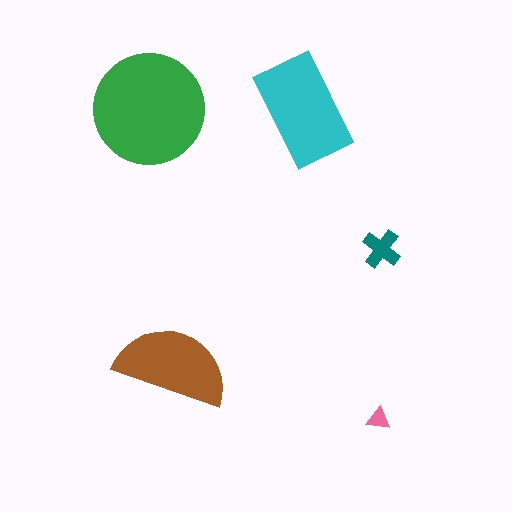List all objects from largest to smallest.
The green circle, the cyan rectangle, the brown semicircle, the teal cross, the pink triangle.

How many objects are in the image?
There are 5 objects in the image.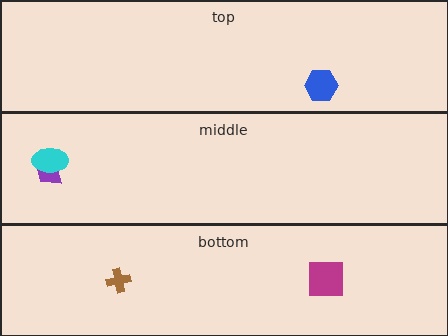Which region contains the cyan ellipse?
The middle region.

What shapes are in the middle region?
The purple trapezoid, the cyan ellipse.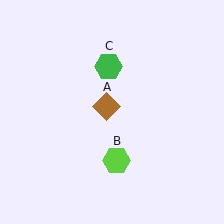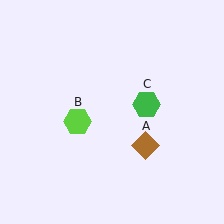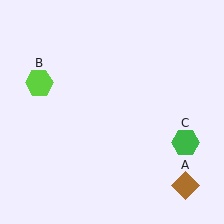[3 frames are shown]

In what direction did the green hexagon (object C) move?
The green hexagon (object C) moved down and to the right.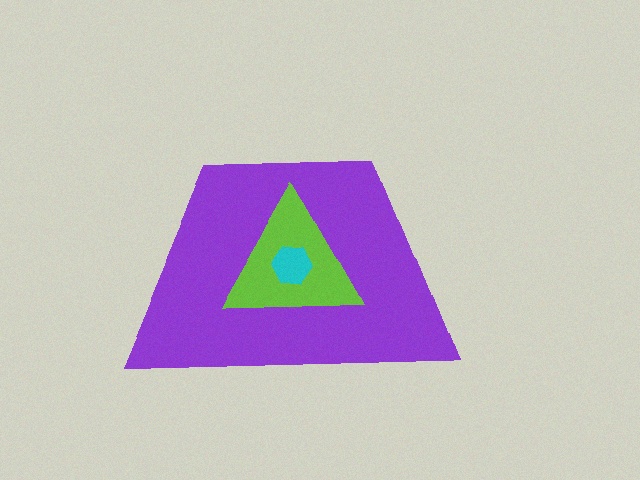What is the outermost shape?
The purple trapezoid.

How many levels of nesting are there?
3.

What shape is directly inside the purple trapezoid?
The lime triangle.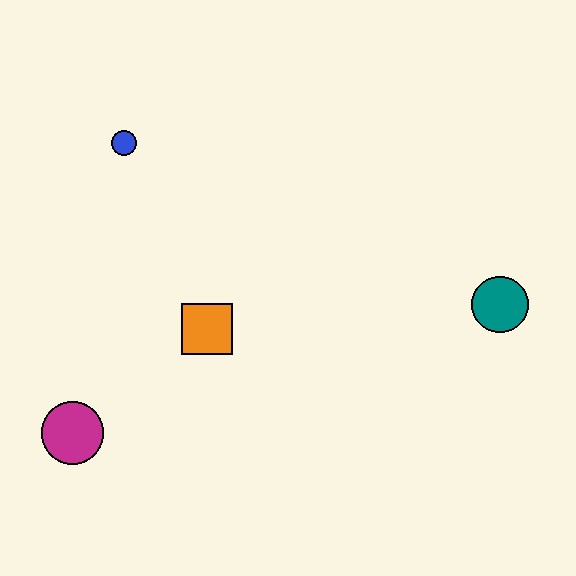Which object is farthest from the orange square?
The teal circle is farthest from the orange square.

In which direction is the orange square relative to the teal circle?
The orange square is to the left of the teal circle.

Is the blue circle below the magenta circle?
No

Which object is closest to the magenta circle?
The orange square is closest to the magenta circle.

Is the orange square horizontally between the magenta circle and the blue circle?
No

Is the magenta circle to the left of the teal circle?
Yes